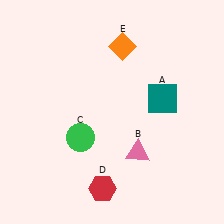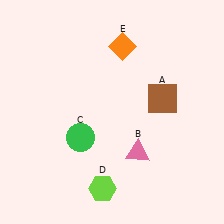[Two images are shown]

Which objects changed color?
A changed from teal to brown. D changed from red to lime.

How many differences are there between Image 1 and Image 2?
There are 2 differences between the two images.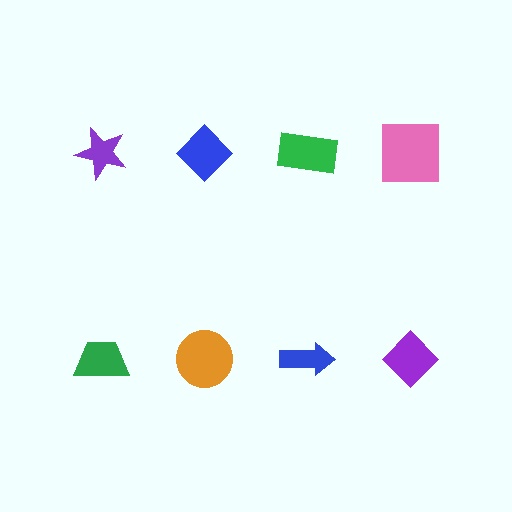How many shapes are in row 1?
4 shapes.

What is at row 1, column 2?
A blue diamond.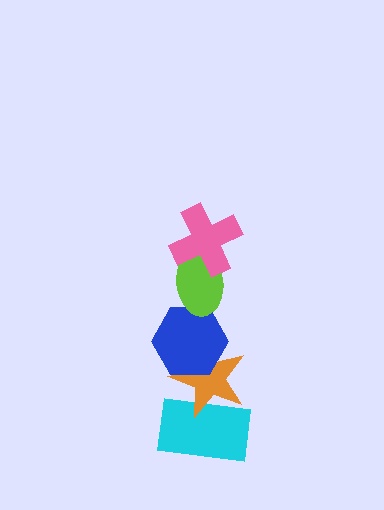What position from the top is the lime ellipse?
The lime ellipse is 2nd from the top.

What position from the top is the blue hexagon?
The blue hexagon is 3rd from the top.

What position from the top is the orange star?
The orange star is 4th from the top.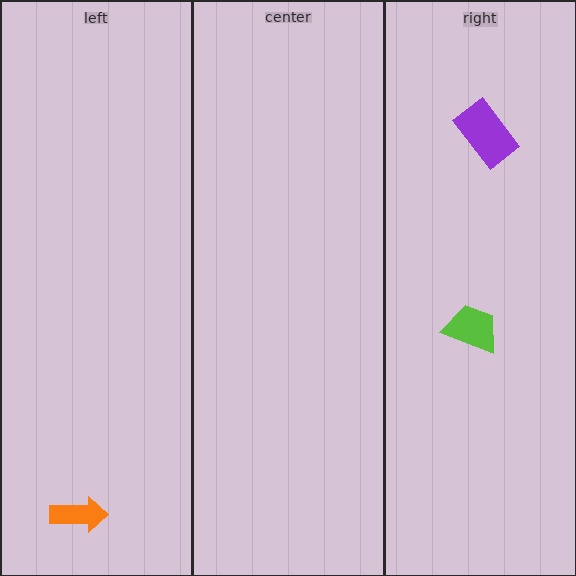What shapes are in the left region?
The orange arrow.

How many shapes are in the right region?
2.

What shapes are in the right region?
The lime trapezoid, the purple rectangle.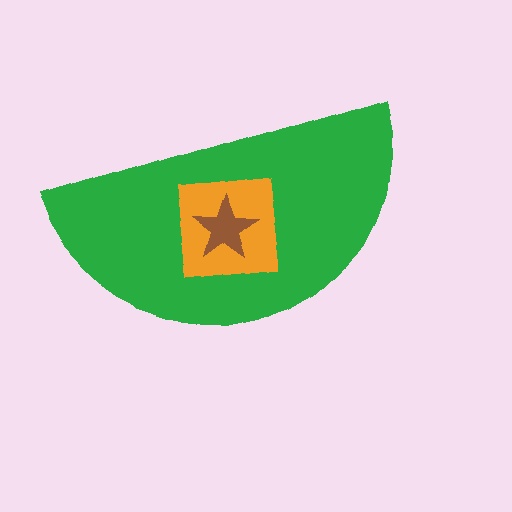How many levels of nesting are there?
3.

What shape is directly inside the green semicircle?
The orange square.